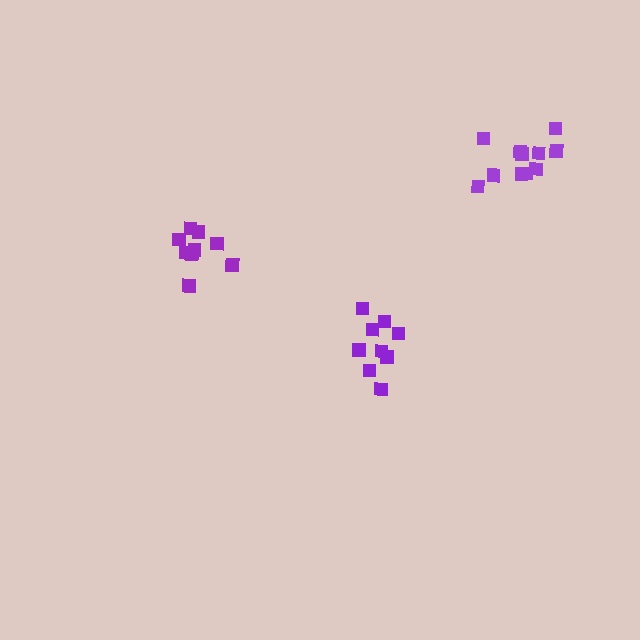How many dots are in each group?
Group 1: 9 dots, Group 2: 9 dots, Group 3: 11 dots (29 total).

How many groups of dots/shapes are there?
There are 3 groups.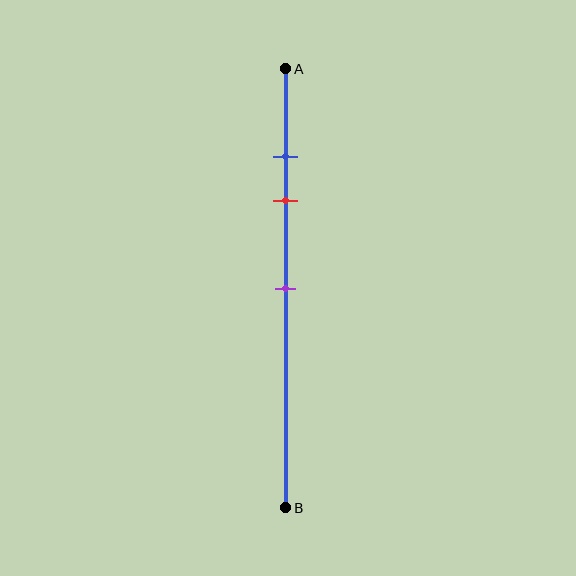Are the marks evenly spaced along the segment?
No, the marks are not evenly spaced.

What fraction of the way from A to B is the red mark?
The red mark is approximately 30% (0.3) of the way from A to B.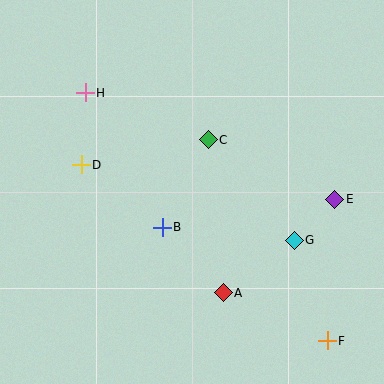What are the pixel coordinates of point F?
Point F is at (327, 341).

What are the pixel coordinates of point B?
Point B is at (162, 227).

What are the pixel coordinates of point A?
Point A is at (223, 293).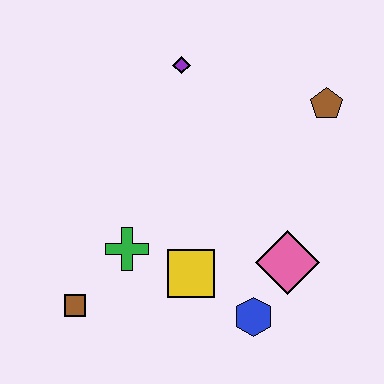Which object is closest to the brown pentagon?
The purple diamond is closest to the brown pentagon.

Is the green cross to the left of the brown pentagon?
Yes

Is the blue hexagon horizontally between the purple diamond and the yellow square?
No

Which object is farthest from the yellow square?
The brown pentagon is farthest from the yellow square.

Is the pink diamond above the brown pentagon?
No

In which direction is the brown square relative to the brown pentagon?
The brown square is to the left of the brown pentagon.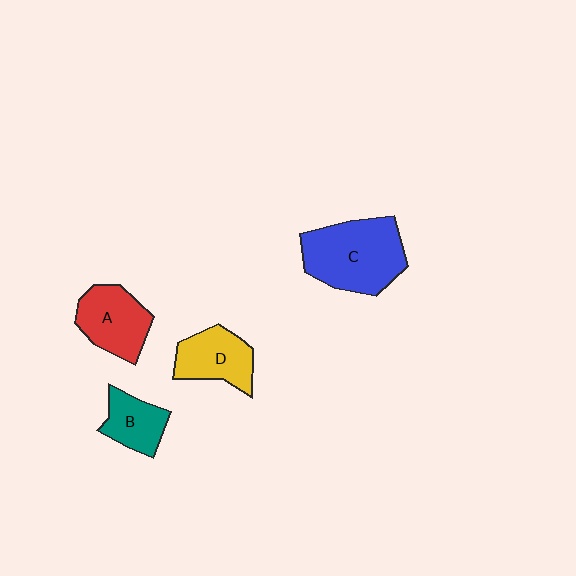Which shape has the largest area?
Shape C (blue).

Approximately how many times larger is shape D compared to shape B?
Approximately 1.3 times.